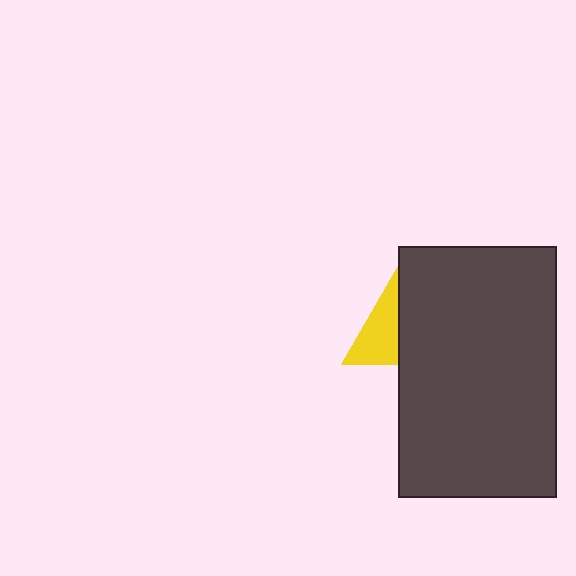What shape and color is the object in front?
The object in front is a dark gray rectangle.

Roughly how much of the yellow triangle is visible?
A small part of it is visible (roughly 38%).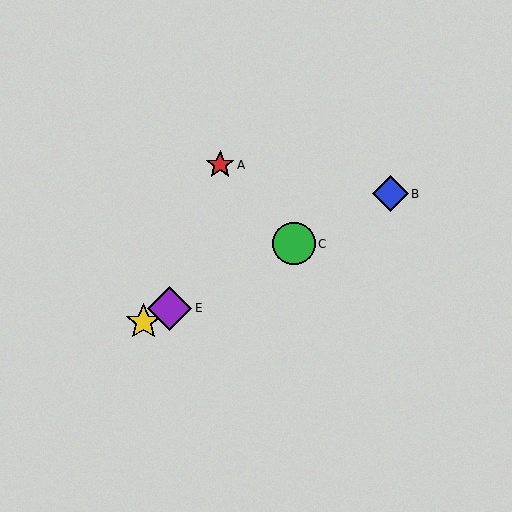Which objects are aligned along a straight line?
Objects B, C, D, E are aligned along a straight line.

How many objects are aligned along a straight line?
4 objects (B, C, D, E) are aligned along a straight line.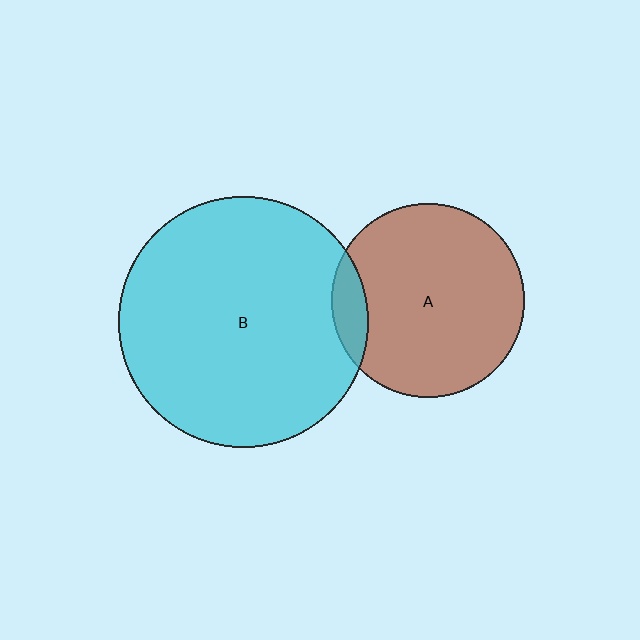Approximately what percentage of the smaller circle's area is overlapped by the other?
Approximately 10%.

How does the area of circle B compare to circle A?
Approximately 1.7 times.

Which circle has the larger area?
Circle B (cyan).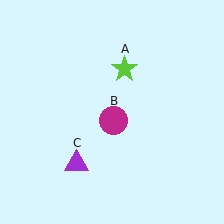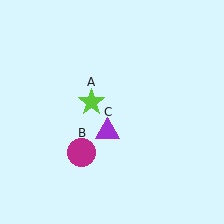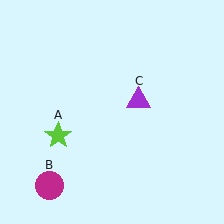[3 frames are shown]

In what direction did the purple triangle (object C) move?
The purple triangle (object C) moved up and to the right.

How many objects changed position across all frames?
3 objects changed position: lime star (object A), magenta circle (object B), purple triangle (object C).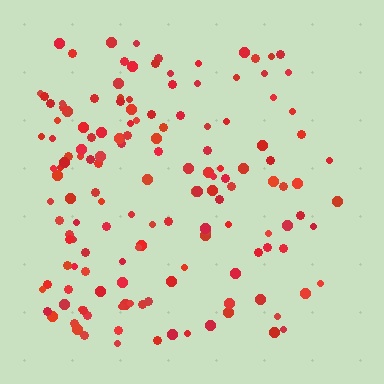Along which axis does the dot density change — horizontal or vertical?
Horizontal.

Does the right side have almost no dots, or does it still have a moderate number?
Still a moderate number, just noticeably fewer than the left.